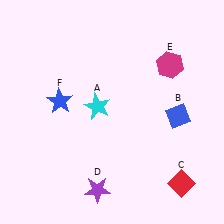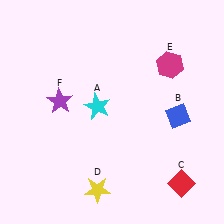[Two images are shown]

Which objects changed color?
D changed from purple to yellow. F changed from blue to purple.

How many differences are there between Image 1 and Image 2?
There are 2 differences between the two images.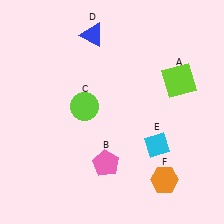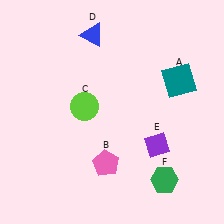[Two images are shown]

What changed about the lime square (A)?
In Image 1, A is lime. In Image 2, it changed to teal.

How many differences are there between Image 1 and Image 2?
There are 3 differences between the two images.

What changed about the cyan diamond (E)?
In Image 1, E is cyan. In Image 2, it changed to purple.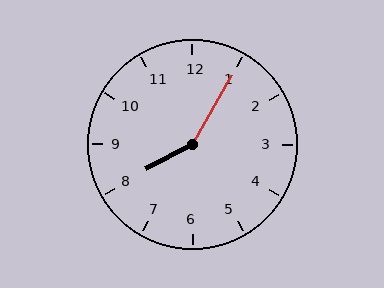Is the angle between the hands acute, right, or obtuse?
It is obtuse.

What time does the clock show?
8:05.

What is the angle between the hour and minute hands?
Approximately 148 degrees.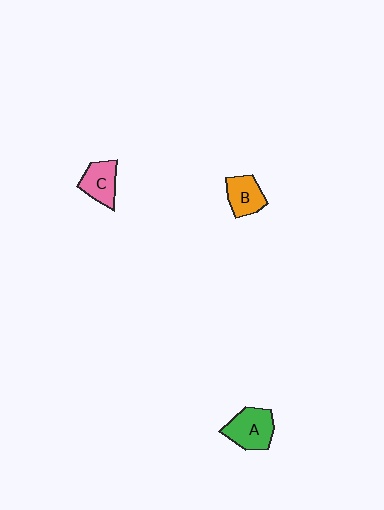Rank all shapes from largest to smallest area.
From largest to smallest: A (green), C (pink), B (orange).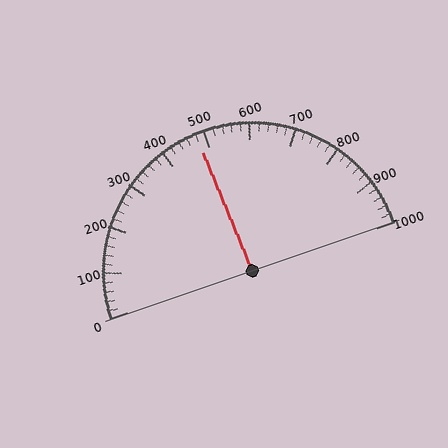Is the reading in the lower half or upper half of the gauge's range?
The reading is in the lower half of the range (0 to 1000).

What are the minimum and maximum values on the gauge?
The gauge ranges from 0 to 1000.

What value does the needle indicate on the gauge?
The needle indicates approximately 480.